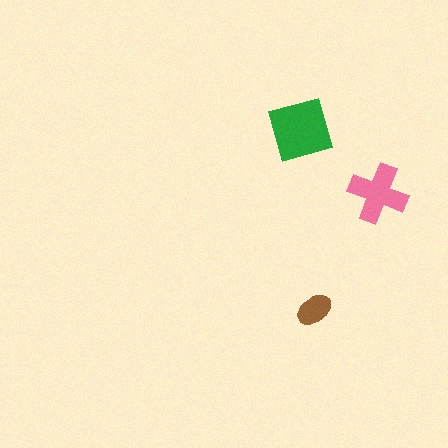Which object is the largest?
The green square.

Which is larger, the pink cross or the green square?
The green square.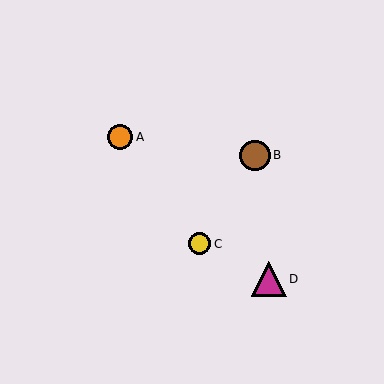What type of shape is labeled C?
Shape C is a yellow circle.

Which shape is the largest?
The magenta triangle (labeled D) is the largest.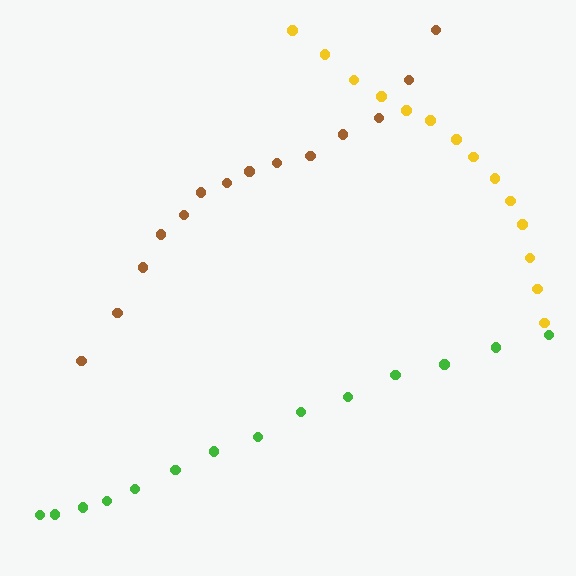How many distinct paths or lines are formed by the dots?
There are 3 distinct paths.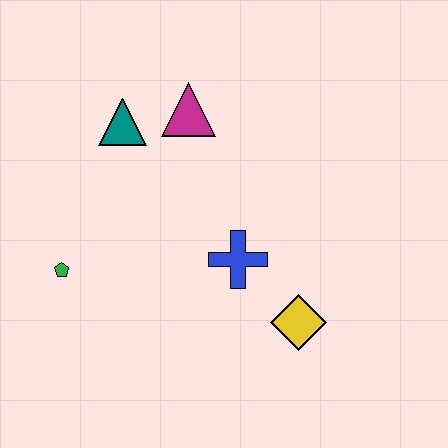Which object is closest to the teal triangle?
The magenta triangle is closest to the teal triangle.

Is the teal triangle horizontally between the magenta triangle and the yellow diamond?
No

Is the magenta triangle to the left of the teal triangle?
No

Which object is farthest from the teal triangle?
The yellow diamond is farthest from the teal triangle.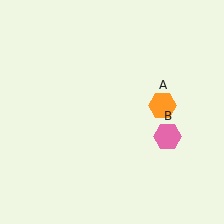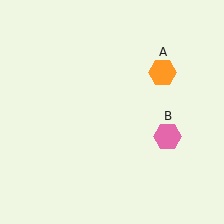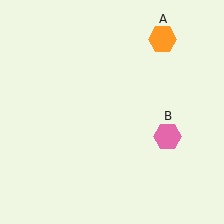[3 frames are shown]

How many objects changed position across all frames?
1 object changed position: orange hexagon (object A).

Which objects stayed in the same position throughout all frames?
Pink hexagon (object B) remained stationary.